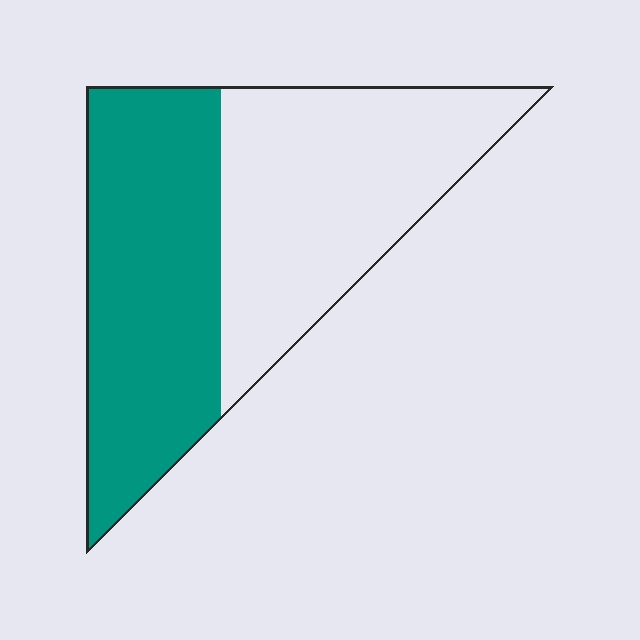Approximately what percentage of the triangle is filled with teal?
Approximately 50%.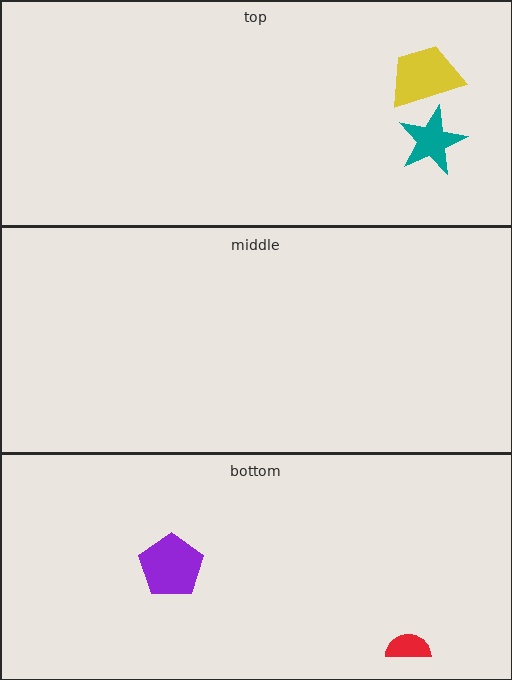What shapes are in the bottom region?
The purple pentagon, the red semicircle.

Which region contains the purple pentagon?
The bottom region.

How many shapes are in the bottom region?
2.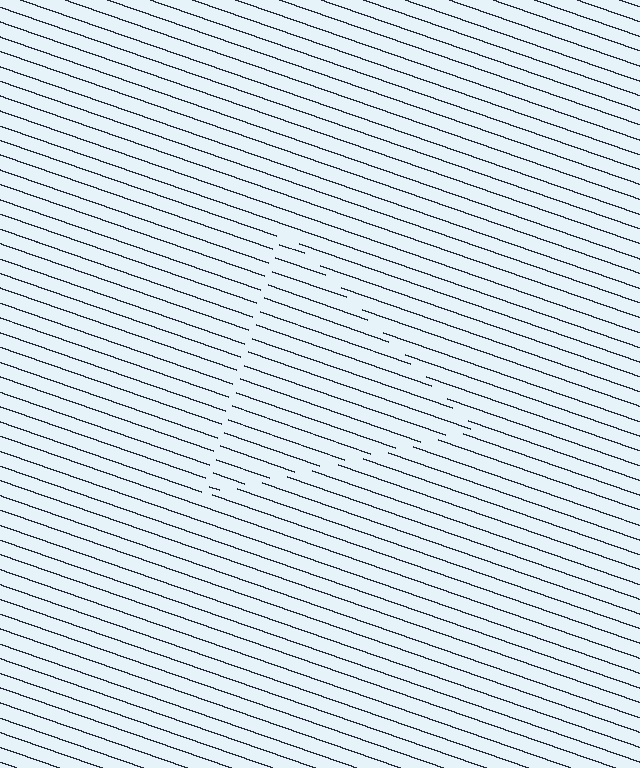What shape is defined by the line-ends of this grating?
An illusory triangle. The interior of the shape contains the same grating, shifted by half a period — the contour is defined by the phase discontinuity where line-ends from the inner and outer gratings abut.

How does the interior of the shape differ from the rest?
The interior of the shape contains the same grating, shifted by half a period — the contour is defined by the phase discontinuity where line-ends from the inner and outer gratings abut.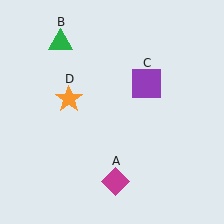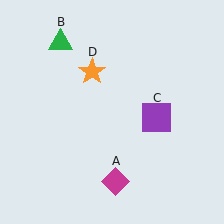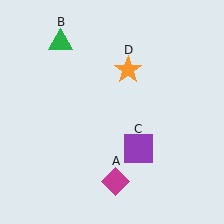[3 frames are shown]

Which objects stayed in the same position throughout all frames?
Magenta diamond (object A) and green triangle (object B) remained stationary.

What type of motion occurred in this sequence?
The purple square (object C), orange star (object D) rotated clockwise around the center of the scene.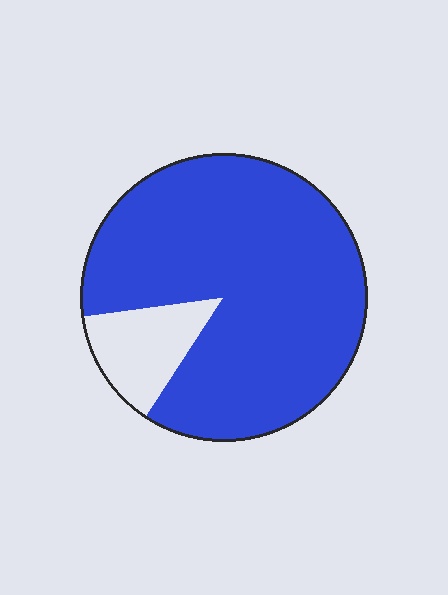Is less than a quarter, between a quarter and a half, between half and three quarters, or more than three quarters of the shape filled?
More than three quarters.